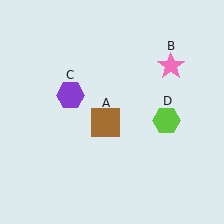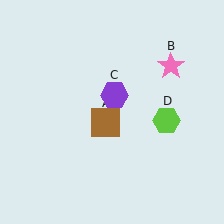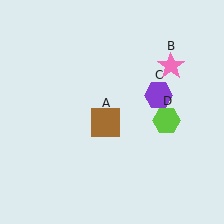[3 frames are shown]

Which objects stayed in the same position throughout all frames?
Brown square (object A) and pink star (object B) and lime hexagon (object D) remained stationary.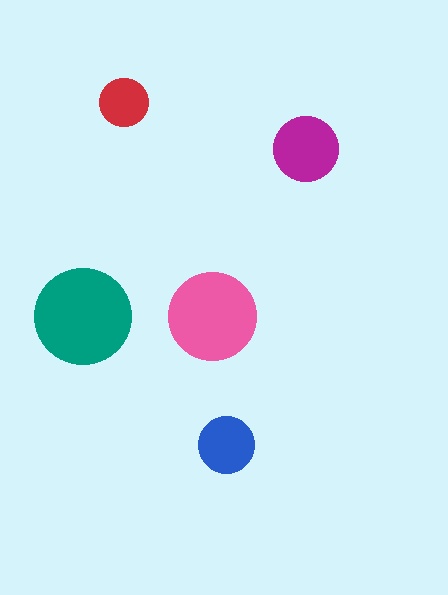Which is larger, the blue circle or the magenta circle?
The magenta one.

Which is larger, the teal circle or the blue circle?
The teal one.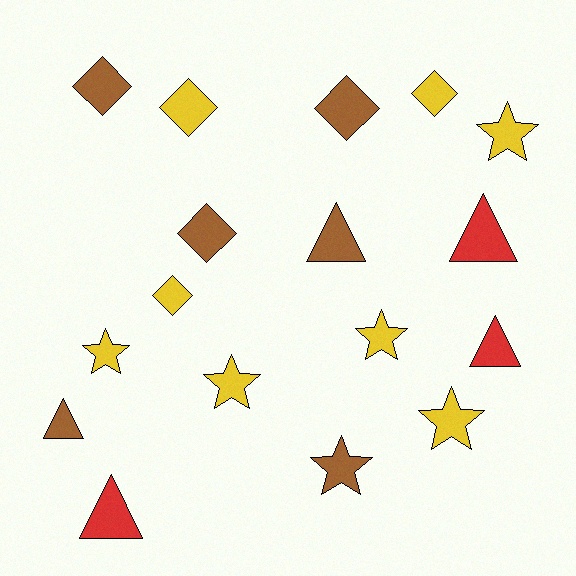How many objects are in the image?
There are 17 objects.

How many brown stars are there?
There is 1 brown star.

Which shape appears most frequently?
Diamond, with 6 objects.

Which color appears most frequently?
Yellow, with 8 objects.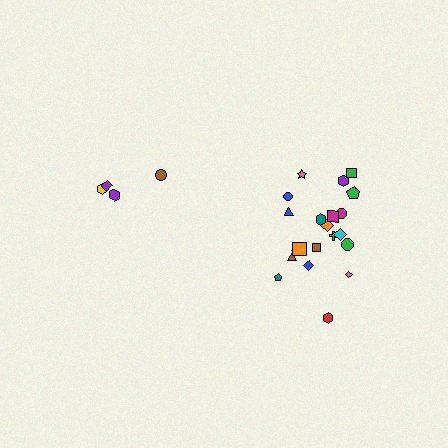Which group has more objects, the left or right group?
The right group.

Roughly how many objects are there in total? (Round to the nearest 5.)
Roughly 25 objects in total.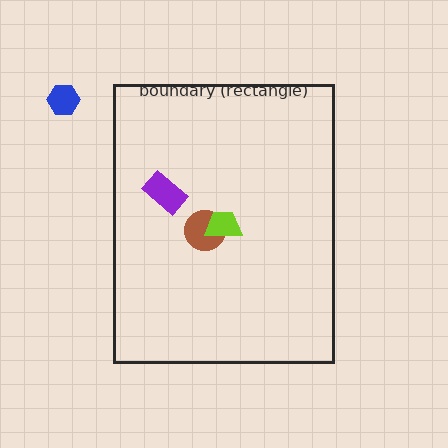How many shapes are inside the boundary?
3 inside, 1 outside.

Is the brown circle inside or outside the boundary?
Inside.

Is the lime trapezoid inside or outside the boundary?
Inside.